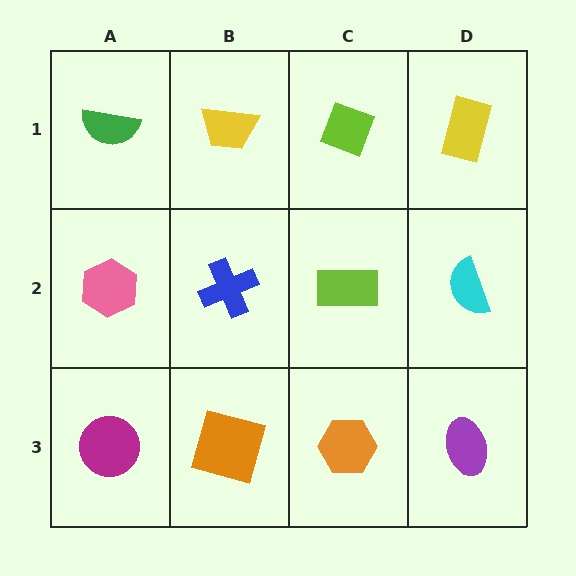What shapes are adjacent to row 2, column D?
A yellow rectangle (row 1, column D), a purple ellipse (row 3, column D), a lime rectangle (row 2, column C).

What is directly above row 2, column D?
A yellow rectangle.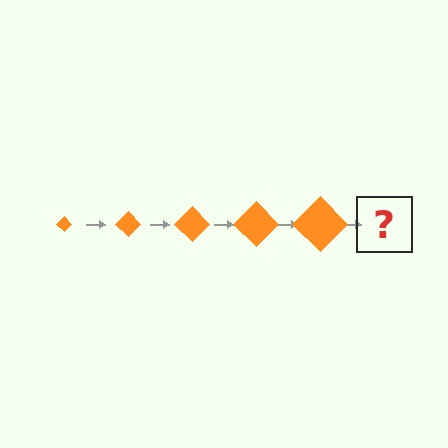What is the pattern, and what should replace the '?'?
The pattern is that the diamond gets progressively larger each step. The '?' should be an orange diamond, larger than the previous one.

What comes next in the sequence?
The next element should be an orange diamond, larger than the previous one.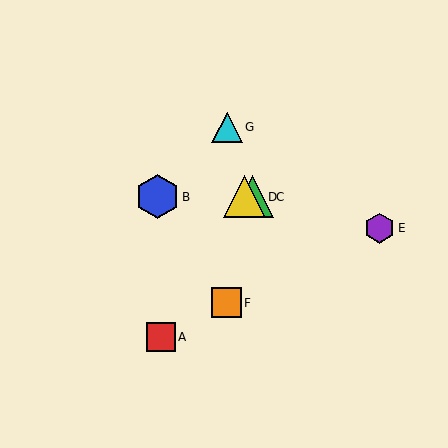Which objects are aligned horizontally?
Objects B, C, D are aligned horizontally.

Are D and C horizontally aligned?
Yes, both are at y≈197.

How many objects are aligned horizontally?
3 objects (B, C, D) are aligned horizontally.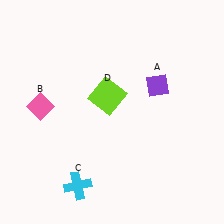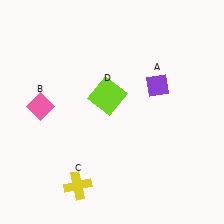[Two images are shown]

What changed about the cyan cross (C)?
In Image 1, C is cyan. In Image 2, it changed to yellow.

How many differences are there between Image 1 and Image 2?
There is 1 difference between the two images.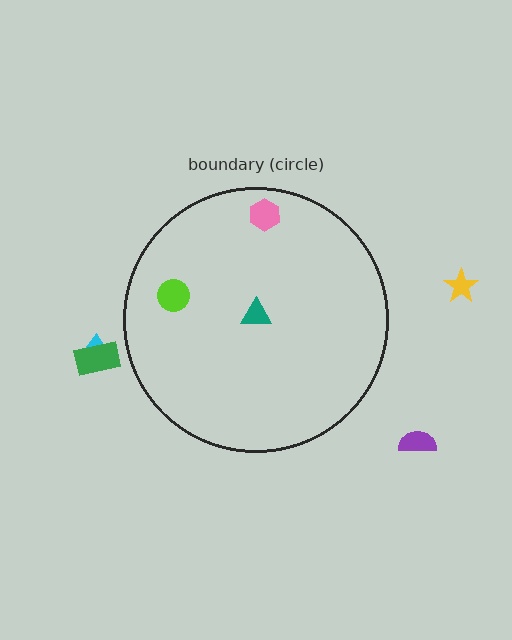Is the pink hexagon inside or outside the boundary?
Inside.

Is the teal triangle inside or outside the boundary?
Inside.